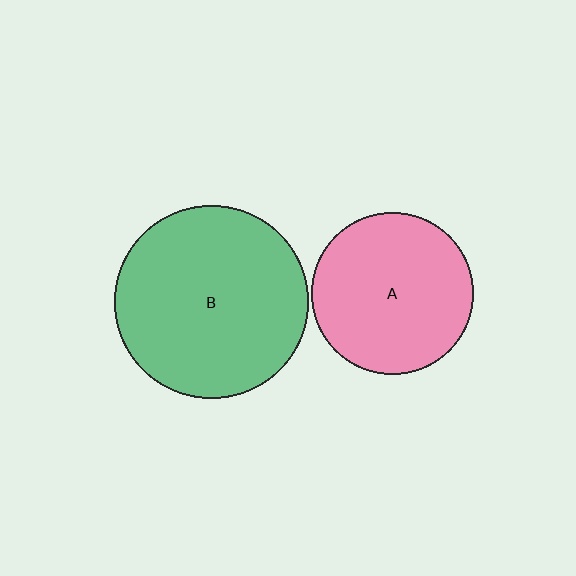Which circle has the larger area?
Circle B (green).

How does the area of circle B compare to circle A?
Approximately 1.4 times.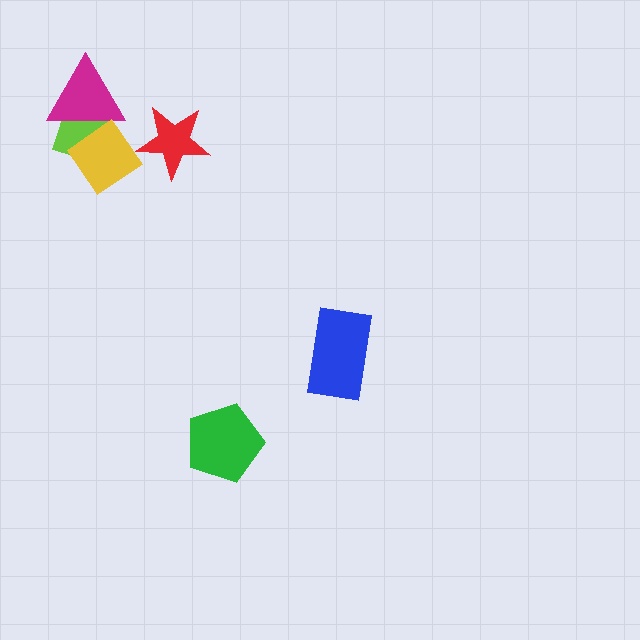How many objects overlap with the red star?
0 objects overlap with the red star.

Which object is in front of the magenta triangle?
The yellow diamond is in front of the magenta triangle.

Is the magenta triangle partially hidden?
Yes, it is partially covered by another shape.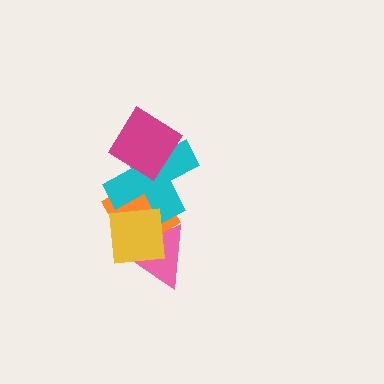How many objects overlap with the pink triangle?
2 objects overlap with the pink triangle.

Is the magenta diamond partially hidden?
No, no other shape covers it.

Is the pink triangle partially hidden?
Yes, it is partially covered by another shape.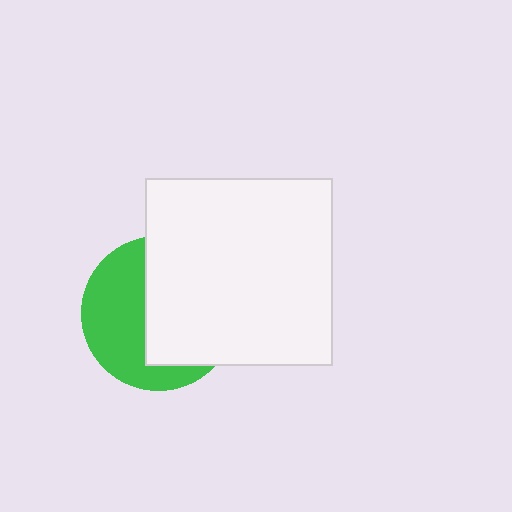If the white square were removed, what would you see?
You would see the complete green circle.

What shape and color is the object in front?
The object in front is a white square.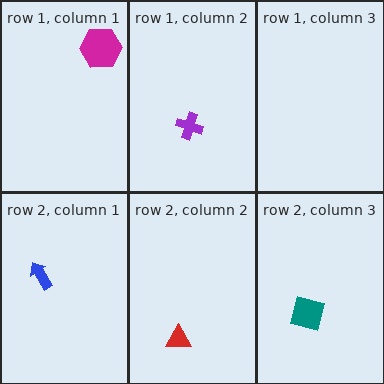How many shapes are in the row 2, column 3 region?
1.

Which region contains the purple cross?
The row 1, column 2 region.